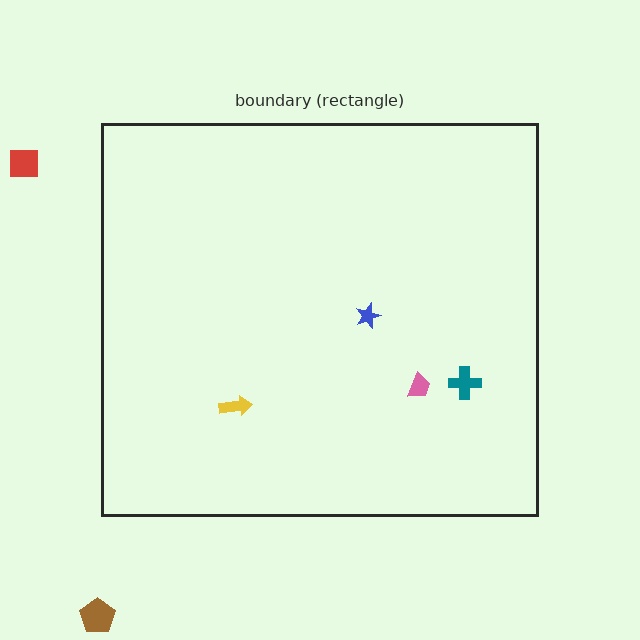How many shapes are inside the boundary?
4 inside, 2 outside.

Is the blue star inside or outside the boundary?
Inside.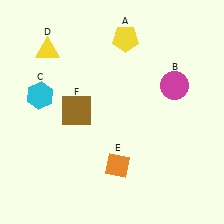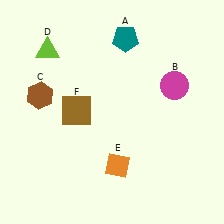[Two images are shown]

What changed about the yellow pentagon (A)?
In Image 1, A is yellow. In Image 2, it changed to teal.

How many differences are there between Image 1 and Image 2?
There are 3 differences between the two images.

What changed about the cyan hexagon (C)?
In Image 1, C is cyan. In Image 2, it changed to brown.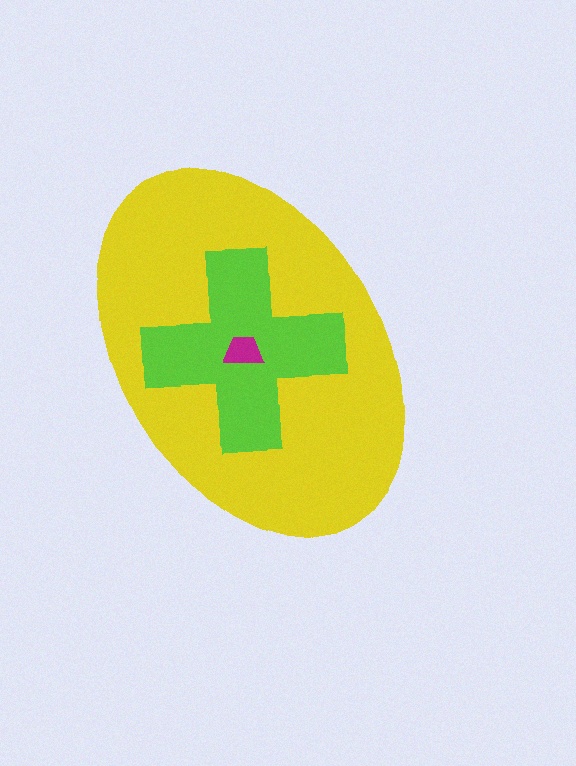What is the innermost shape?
The magenta trapezoid.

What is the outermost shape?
The yellow ellipse.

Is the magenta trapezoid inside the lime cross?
Yes.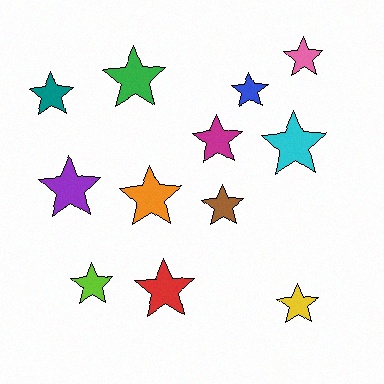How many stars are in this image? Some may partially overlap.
There are 12 stars.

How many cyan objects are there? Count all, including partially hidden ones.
There is 1 cyan object.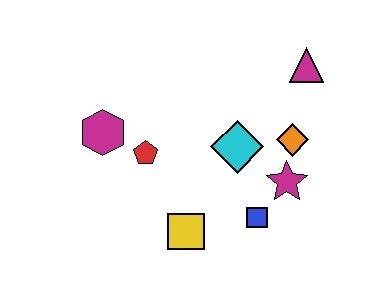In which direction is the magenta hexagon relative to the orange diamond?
The magenta hexagon is to the left of the orange diamond.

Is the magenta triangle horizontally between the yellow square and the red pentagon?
No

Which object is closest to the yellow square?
The blue square is closest to the yellow square.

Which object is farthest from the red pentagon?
The magenta triangle is farthest from the red pentagon.